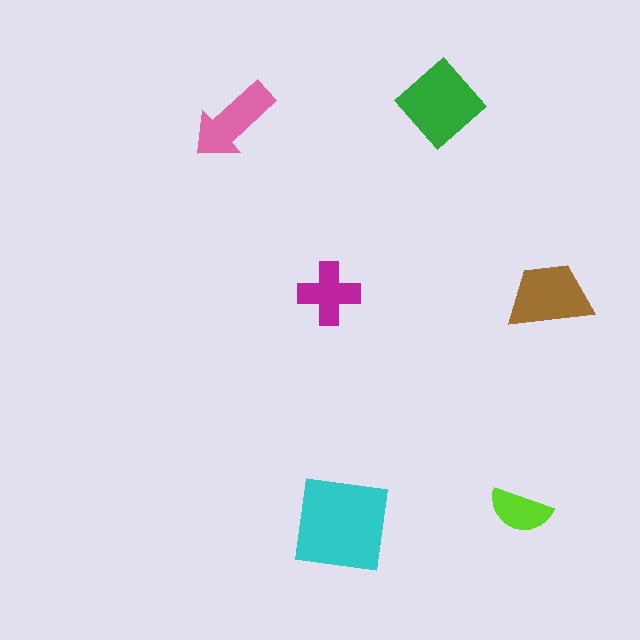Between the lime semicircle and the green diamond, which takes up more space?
The green diamond.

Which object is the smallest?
The lime semicircle.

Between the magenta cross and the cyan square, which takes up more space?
The cyan square.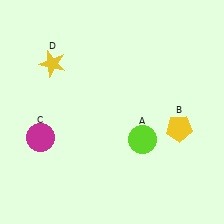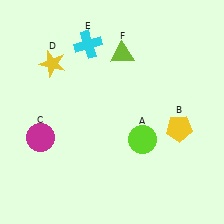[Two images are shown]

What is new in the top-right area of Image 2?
A lime triangle (F) was added in the top-right area of Image 2.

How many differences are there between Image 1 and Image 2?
There are 2 differences between the two images.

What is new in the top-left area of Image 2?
A cyan cross (E) was added in the top-left area of Image 2.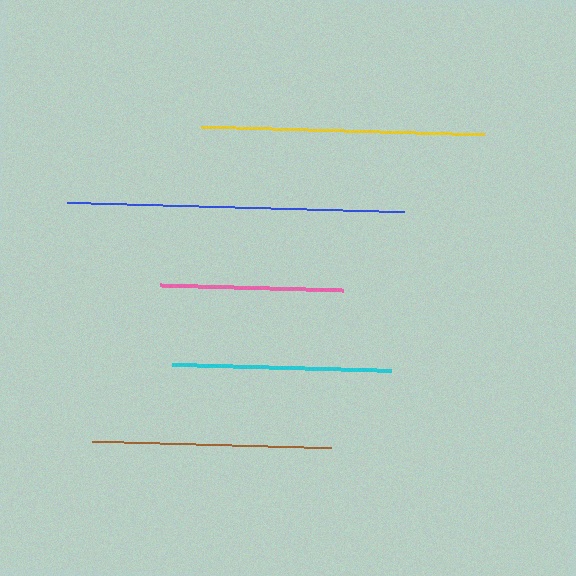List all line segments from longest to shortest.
From longest to shortest: blue, yellow, brown, cyan, pink.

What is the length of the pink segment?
The pink segment is approximately 182 pixels long.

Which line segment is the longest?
The blue line is the longest at approximately 337 pixels.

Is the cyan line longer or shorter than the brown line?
The brown line is longer than the cyan line.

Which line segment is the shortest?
The pink line is the shortest at approximately 182 pixels.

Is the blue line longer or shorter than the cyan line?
The blue line is longer than the cyan line.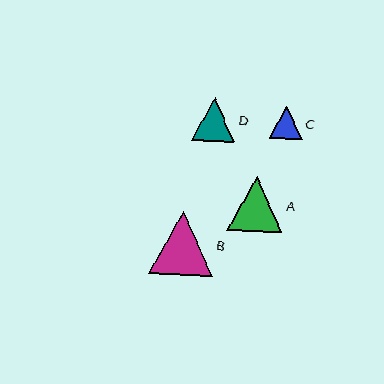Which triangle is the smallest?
Triangle C is the smallest with a size of approximately 33 pixels.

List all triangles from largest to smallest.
From largest to smallest: B, A, D, C.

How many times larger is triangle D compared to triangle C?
Triangle D is approximately 1.3 times the size of triangle C.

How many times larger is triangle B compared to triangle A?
Triangle B is approximately 1.2 times the size of triangle A.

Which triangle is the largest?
Triangle B is the largest with a size of approximately 64 pixels.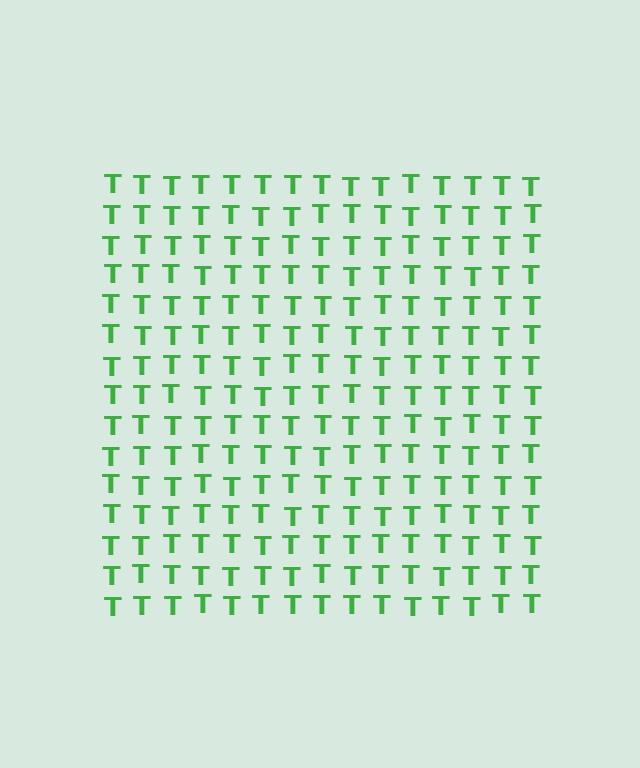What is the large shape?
The large shape is a square.